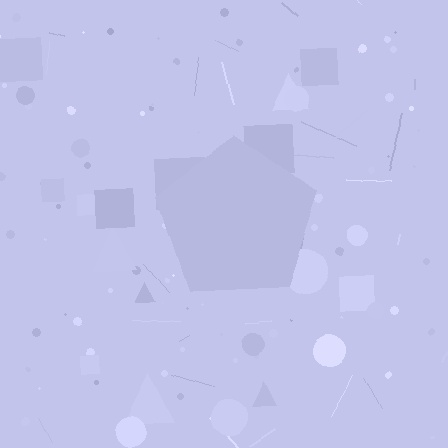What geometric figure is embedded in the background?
A pentagon is embedded in the background.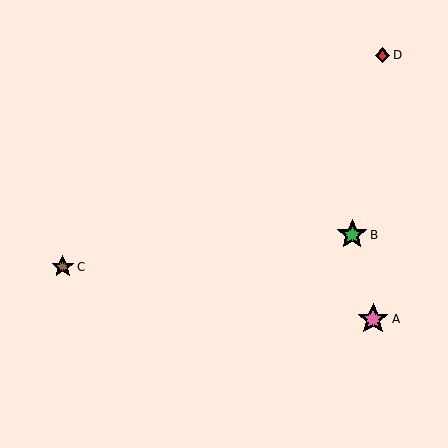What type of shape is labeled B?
Shape B is a green star.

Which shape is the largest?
The pink star (labeled A) is the largest.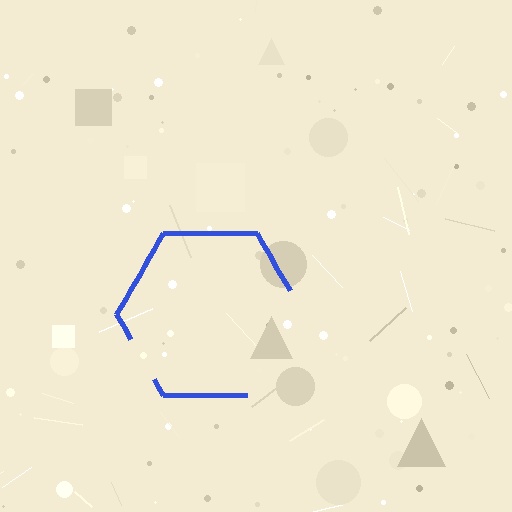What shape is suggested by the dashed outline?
The dashed outline suggests a hexagon.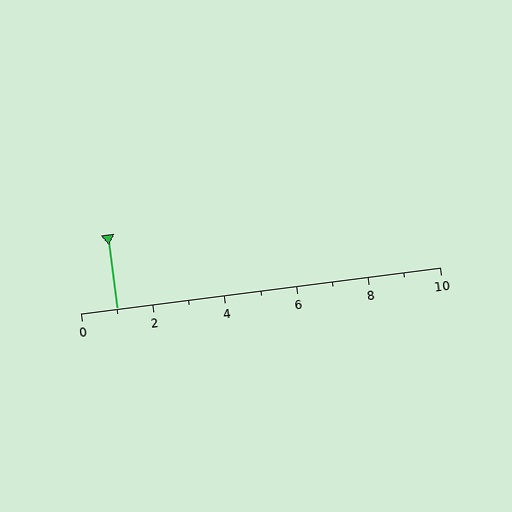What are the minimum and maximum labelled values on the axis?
The axis runs from 0 to 10.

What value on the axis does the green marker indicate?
The marker indicates approximately 1.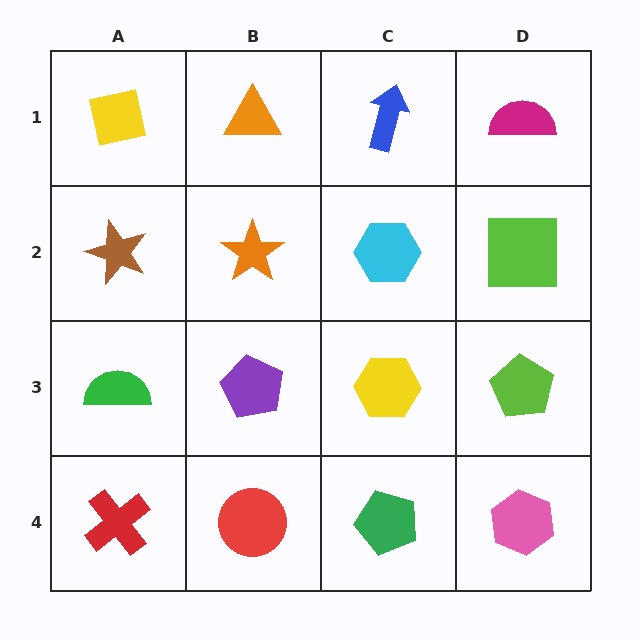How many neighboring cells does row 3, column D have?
3.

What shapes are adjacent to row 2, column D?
A magenta semicircle (row 1, column D), a lime pentagon (row 3, column D), a cyan hexagon (row 2, column C).